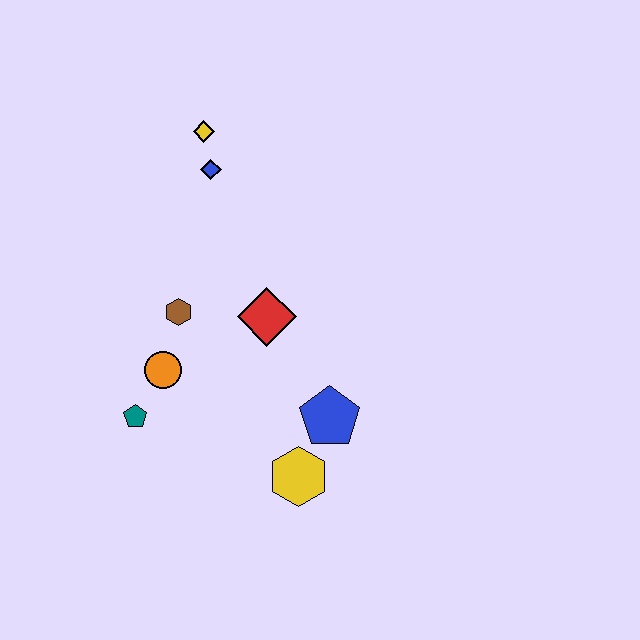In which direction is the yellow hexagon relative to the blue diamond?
The yellow hexagon is below the blue diamond.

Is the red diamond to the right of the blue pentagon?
No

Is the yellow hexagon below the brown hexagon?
Yes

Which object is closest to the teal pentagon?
The orange circle is closest to the teal pentagon.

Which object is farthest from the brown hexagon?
The yellow hexagon is farthest from the brown hexagon.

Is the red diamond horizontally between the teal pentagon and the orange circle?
No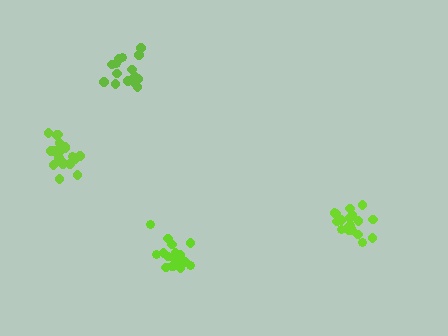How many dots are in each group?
Group 1: 18 dots, Group 2: 21 dots, Group 3: 15 dots, Group 4: 20 dots (74 total).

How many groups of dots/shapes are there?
There are 4 groups.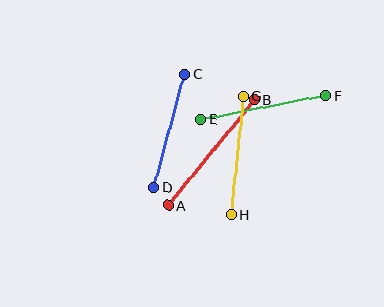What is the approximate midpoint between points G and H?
The midpoint is at approximately (237, 156) pixels.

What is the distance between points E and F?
The distance is approximately 128 pixels.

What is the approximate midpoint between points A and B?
The midpoint is at approximately (211, 152) pixels.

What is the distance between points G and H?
The distance is approximately 119 pixels.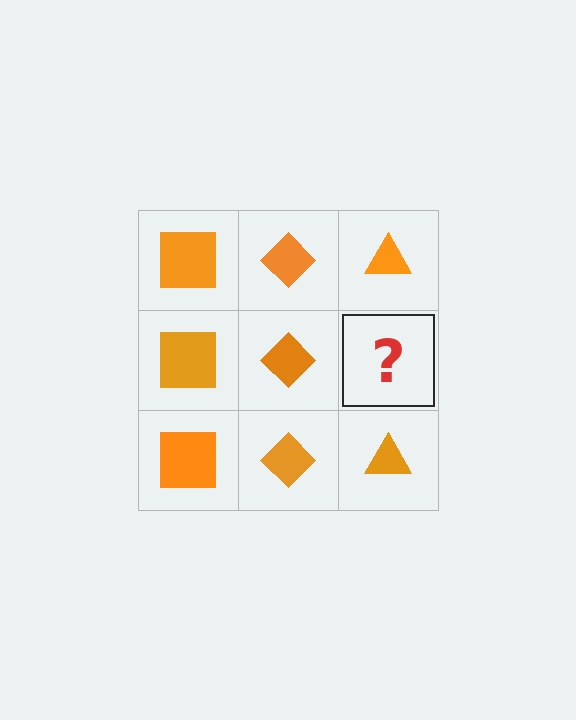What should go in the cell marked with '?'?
The missing cell should contain an orange triangle.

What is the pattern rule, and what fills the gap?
The rule is that each column has a consistent shape. The gap should be filled with an orange triangle.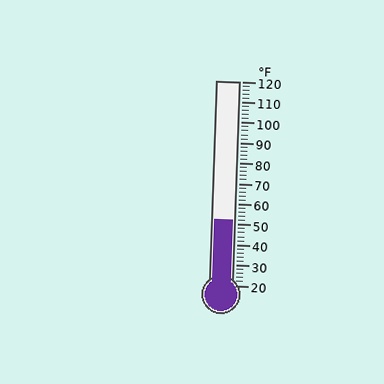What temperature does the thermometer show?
The thermometer shows approximately 52°F.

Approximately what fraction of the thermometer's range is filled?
The thermometer is filled to approximately 30% of its range.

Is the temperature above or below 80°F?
The temperature is below 80°F.